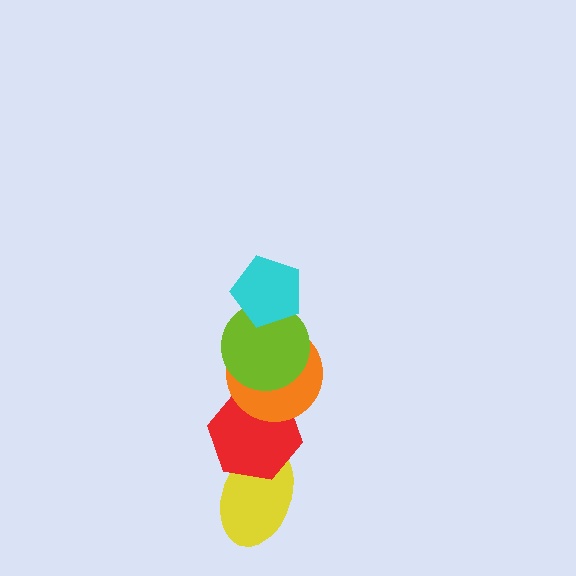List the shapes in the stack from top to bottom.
From top to bottom: the cyan pentagon, the lime circle, the orange circle, the red hexagon, the yellow ellipse.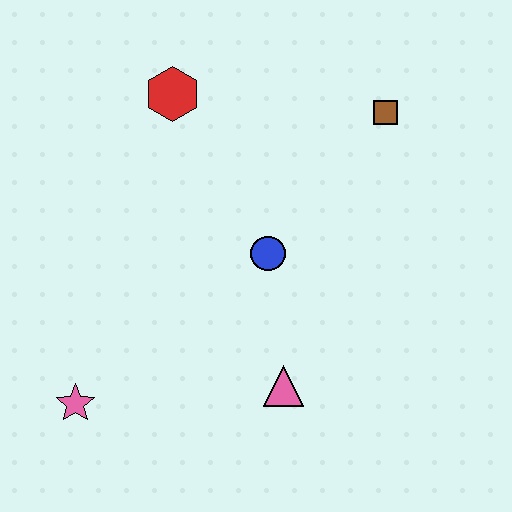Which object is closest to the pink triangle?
The blue circle is closest to the pink triangle.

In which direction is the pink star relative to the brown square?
The pink star is to the left of the brown square.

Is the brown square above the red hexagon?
No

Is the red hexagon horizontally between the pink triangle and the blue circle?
No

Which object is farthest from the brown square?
The pink star is farthest from the brown square.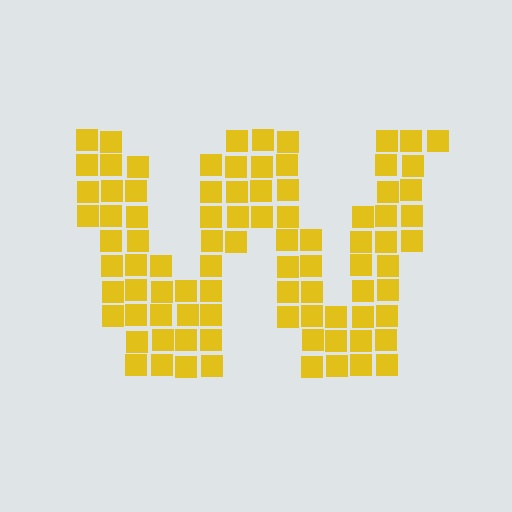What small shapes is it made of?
It is made of small squares.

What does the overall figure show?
The overall figure shows the letter W.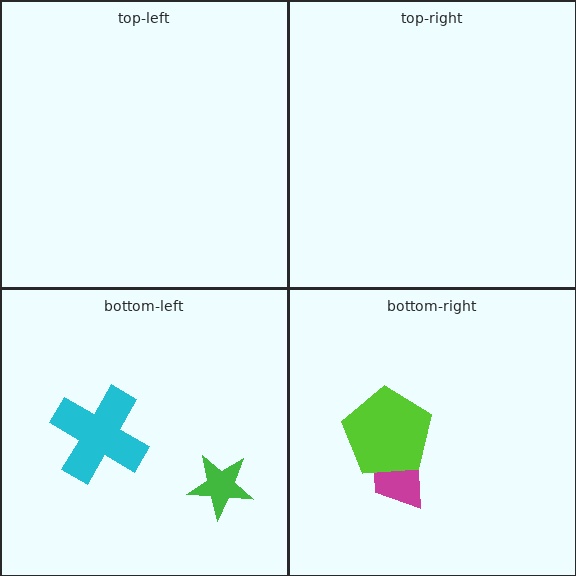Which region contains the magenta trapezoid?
The bottom-right region.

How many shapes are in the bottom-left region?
2.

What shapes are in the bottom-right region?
The magenta trapezoid, the lime pentagon.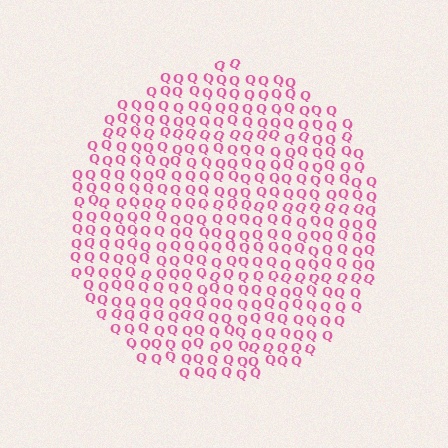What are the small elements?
The small elements are letter Q's.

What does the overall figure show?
The overall figure shows a circle.